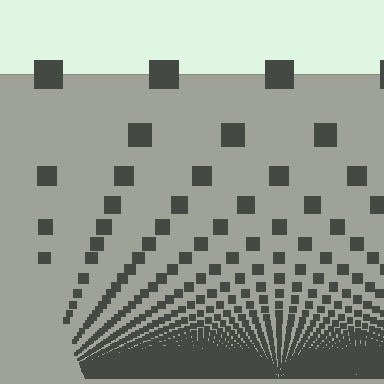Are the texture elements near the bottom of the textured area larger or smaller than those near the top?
Smaller. The gradient is inverted — elements near the bottom are smaller and denser.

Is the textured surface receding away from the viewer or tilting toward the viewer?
The surface appears to tilt toward the viewer. Texture elements get larger and sparser toward the top.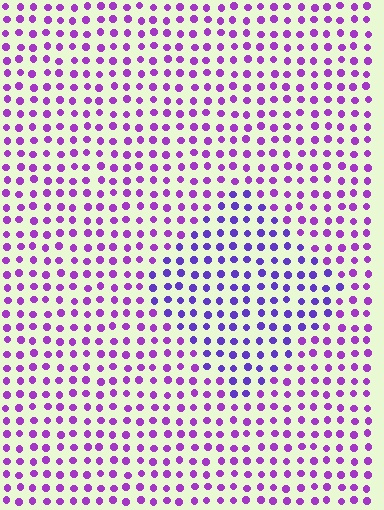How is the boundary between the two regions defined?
The boundary is defined purely by a slight shift in hue (about 28 degrees). Spacing, size, and orientation are identical on both sides.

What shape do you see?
I see a diamond.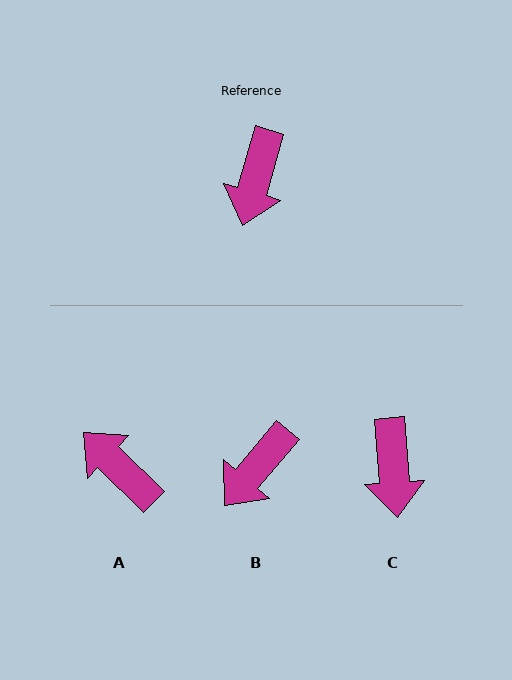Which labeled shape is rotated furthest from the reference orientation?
A, about 118 degrees away.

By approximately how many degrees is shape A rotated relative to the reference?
Approximately 118 degrees clockwise.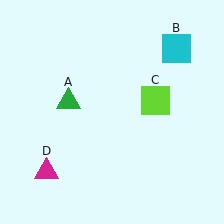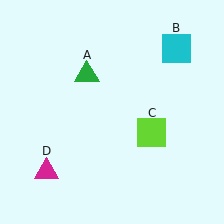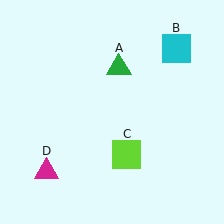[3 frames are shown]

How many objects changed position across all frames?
2 objects changed position: green triangle (object A), lime square (object C).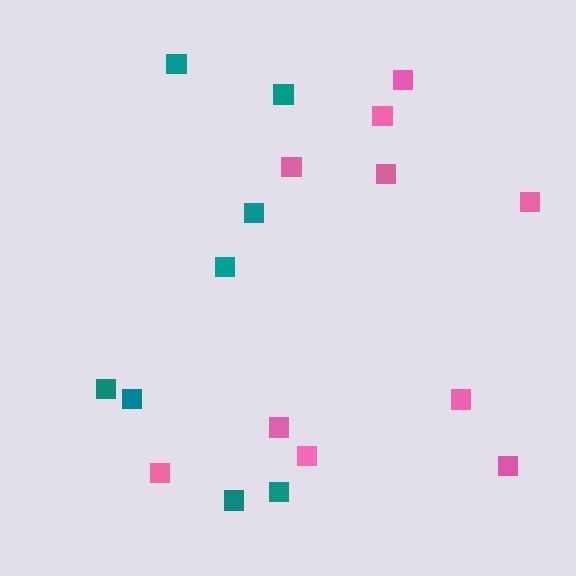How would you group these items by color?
There are 2 groups: one group of pink squares (10) and one group of teal squares (8).